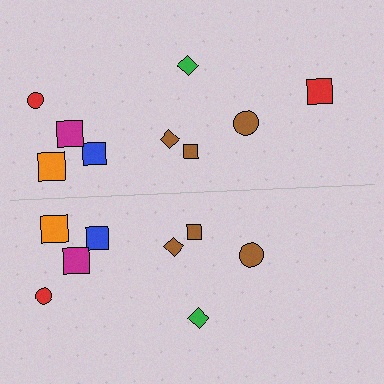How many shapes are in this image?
There are 17 shapes in this image.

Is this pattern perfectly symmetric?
No, the pattern is not perfectly symmetric. A red square is missing from the bottom side.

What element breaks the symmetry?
A red square is missing from the bottom side.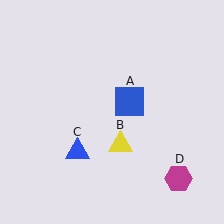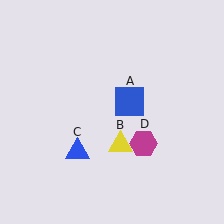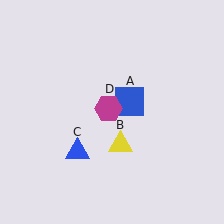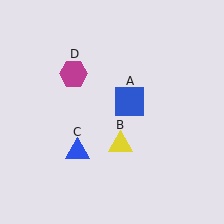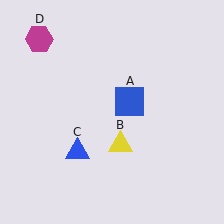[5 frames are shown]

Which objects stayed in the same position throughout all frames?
Blue square (object A) and yellow triangle (object B) and blue triangle (object C) remained stationary.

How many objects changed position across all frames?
1 object changed position: magenta hexagon (object D).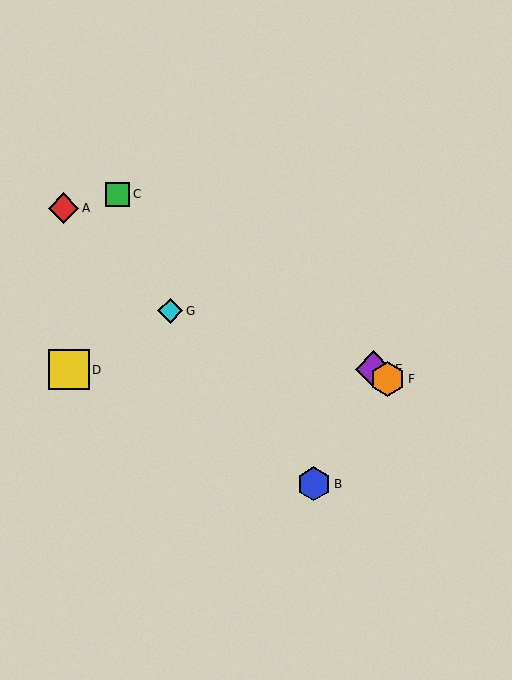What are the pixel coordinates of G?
Object G is at (170, 311).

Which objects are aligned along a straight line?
Objects C, E, F are aligned along a straight line.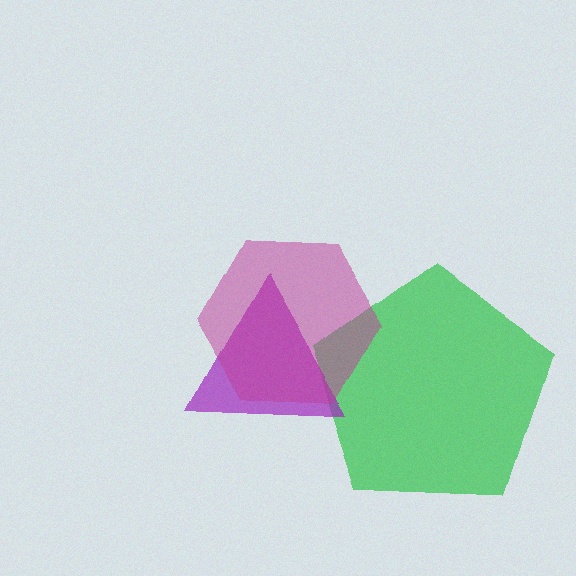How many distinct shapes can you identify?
There are 3 distinct shapes: a green pentagon, a purple triangle, a magenta hexagon.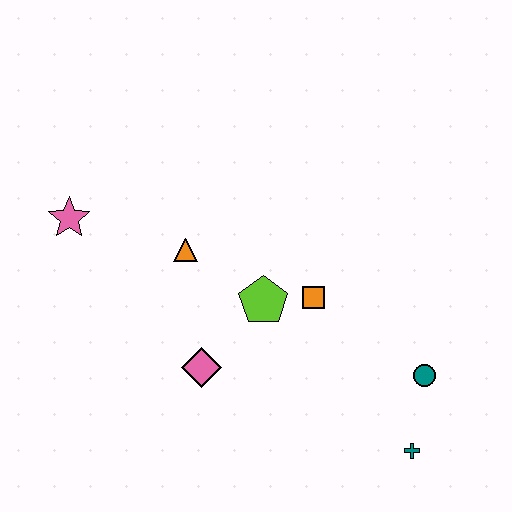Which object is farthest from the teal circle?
The pink star is farthest from the teal circle.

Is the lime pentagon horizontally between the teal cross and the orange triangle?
Yes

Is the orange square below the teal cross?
No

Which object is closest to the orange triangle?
The lime pentagon is closest to the orange triangle.